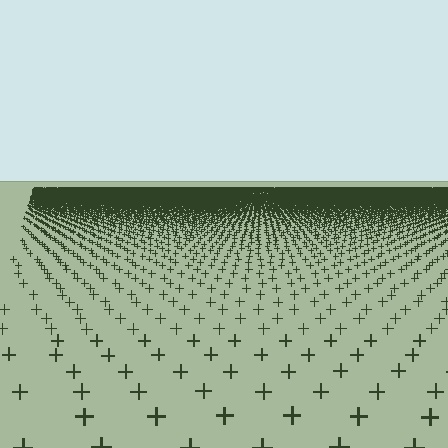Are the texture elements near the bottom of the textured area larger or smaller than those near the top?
Larger. Near the bottom, elements are closer to the viewer and appear at a bigger on-screen size.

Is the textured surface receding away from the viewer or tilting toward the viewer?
The surface is receding away from the viewer. Texture elements get smaller and denser toward the top.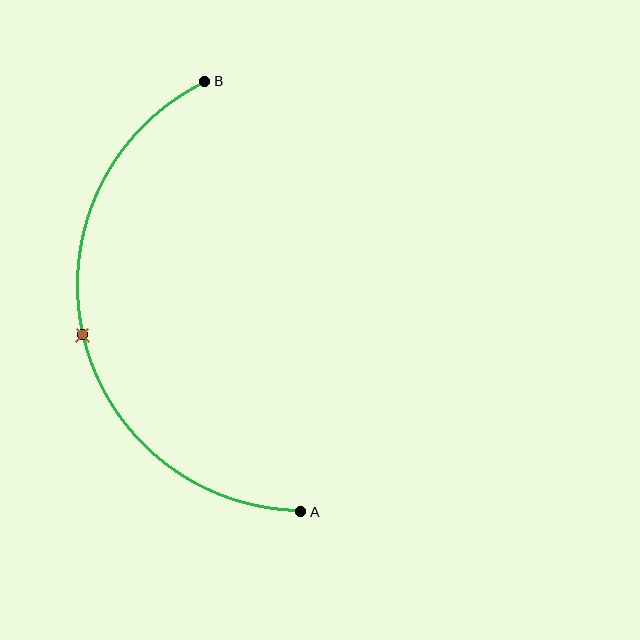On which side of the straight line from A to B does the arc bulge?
The arc bulges to the left of the straight line connecting A and B.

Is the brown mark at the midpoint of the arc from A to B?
Yes. The brown mark lies on the arc at equal arc-length from both A and B — it is the arc midpoint.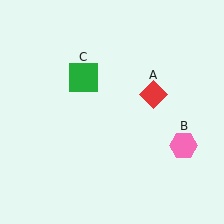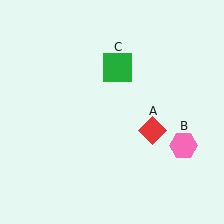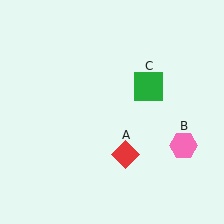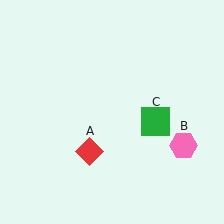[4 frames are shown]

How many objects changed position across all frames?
2 objects changed position: red diamond (object A), green square (object C).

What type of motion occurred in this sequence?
The red diamond (object A), green square (object C) rotated clockwise around the center of the scene.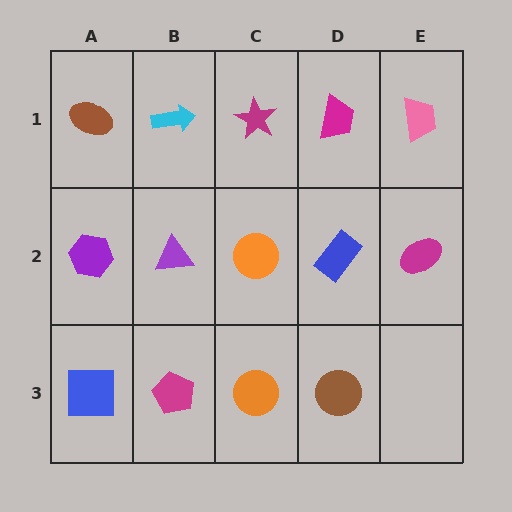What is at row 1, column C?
A magenta star.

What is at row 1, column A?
A brown ellipse.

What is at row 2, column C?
An orange circle.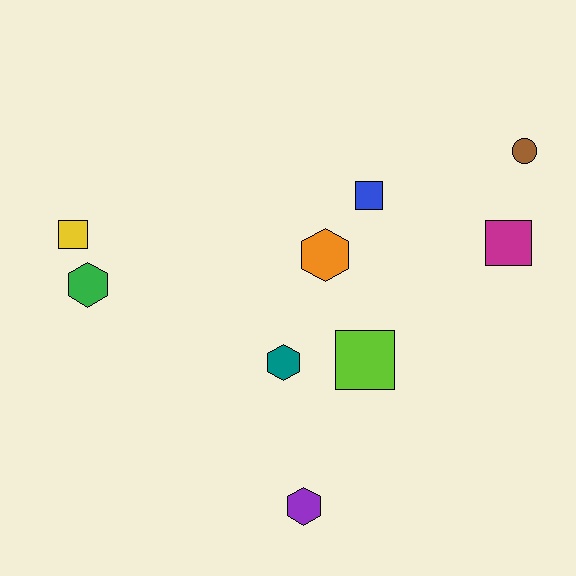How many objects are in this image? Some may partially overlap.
There are 9 objects.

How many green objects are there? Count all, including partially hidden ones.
There is 1 green object.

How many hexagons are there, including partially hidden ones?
There are 4 hexagons.